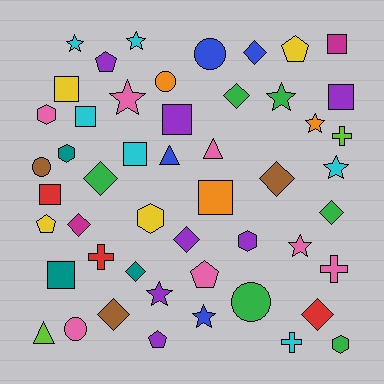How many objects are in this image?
There are 50 objects.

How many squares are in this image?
There are 9 squares.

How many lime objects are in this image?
There are 2 lime objects.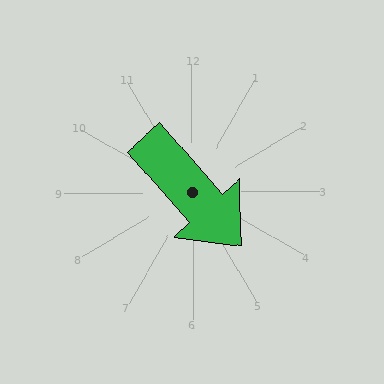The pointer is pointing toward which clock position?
Roughly 5 o'clock.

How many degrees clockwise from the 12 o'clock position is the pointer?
Approximately 139 degrees.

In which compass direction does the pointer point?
Southeast.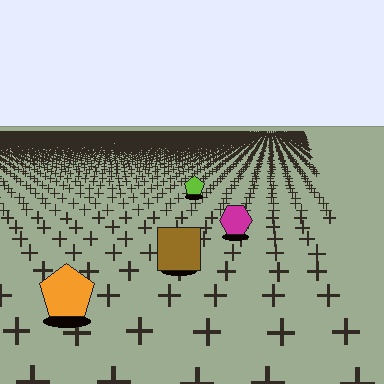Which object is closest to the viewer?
The orange pentagon is closest. The texture marks near it are larger and more spread out.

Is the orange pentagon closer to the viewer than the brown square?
Yes. The orange pentagon is closer — you can tell from the texture gradient: the ground texture is coarser near it.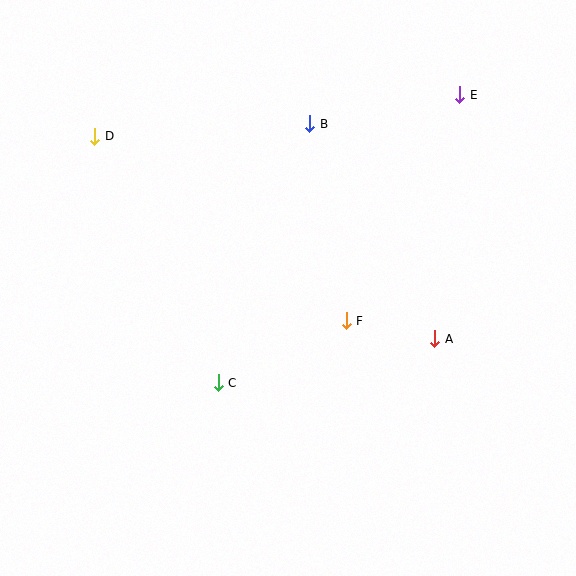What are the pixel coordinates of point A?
Point A is at (435, 339).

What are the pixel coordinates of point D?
Point D is at (95, 136).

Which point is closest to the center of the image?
Point F at (346, 321) is closest to the center.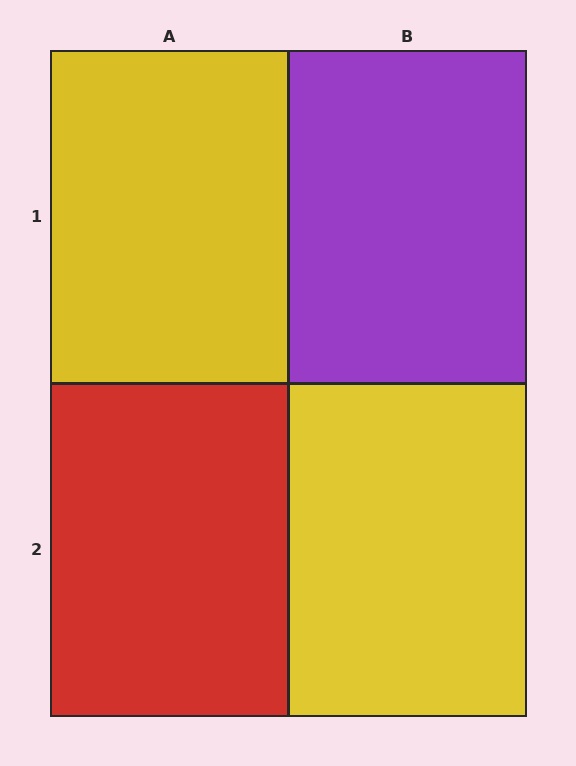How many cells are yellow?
2 cells are yellow.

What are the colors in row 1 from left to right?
Yellow, purple.